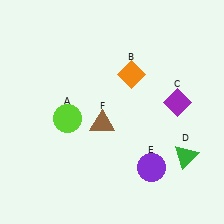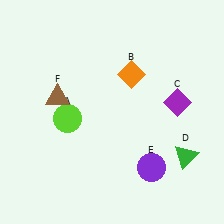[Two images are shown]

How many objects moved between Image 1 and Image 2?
1 object moved between the two images.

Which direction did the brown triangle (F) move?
The brown triangle (F) moved left.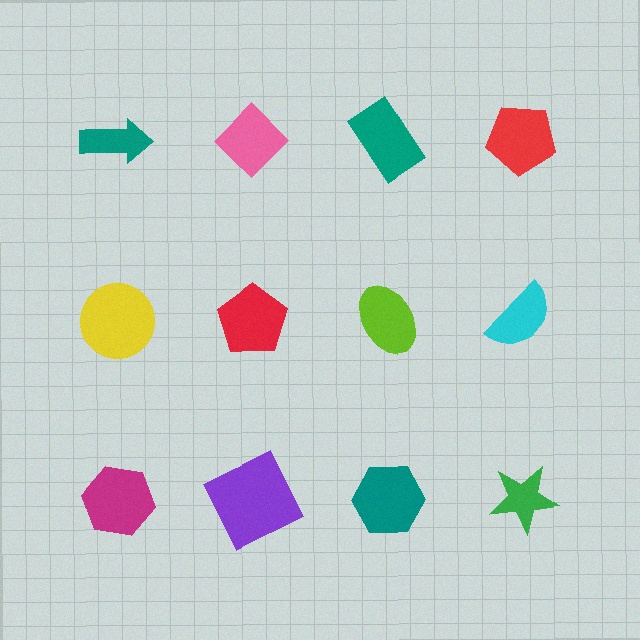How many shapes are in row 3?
4 shapes.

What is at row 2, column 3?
A lime ellipse.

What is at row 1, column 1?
A teal arrow.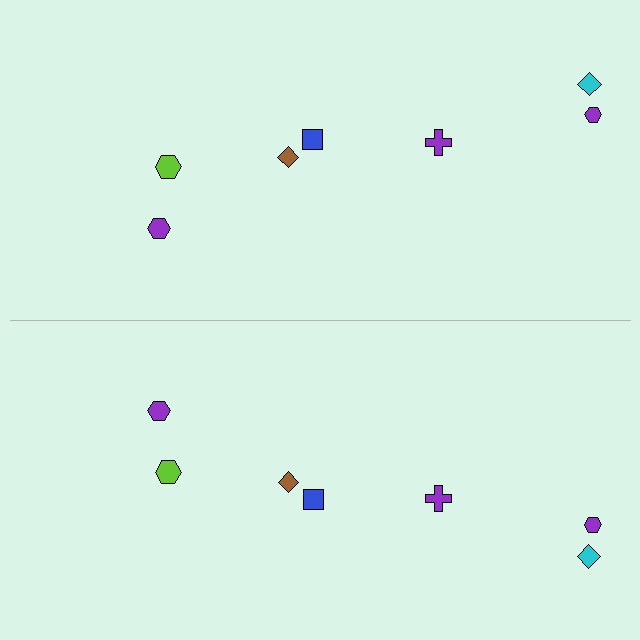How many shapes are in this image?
There are 14 shapes in this image.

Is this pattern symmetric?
Yes, this pattern has bilateral (reflection) symmetry.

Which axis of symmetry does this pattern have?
The pattern has a horizontal axis of symmetry running through the center of the image.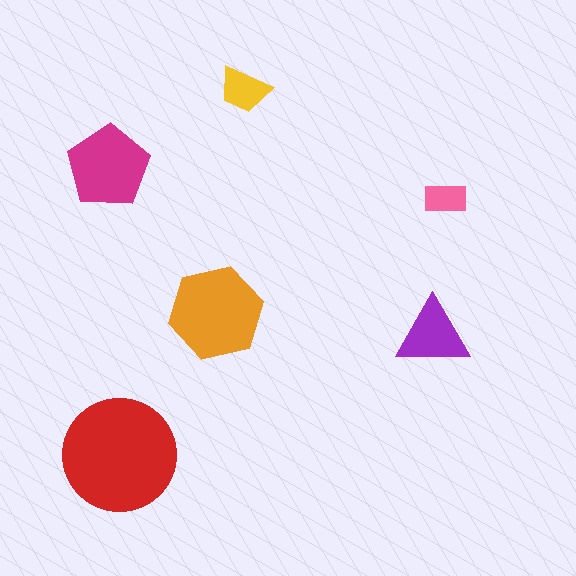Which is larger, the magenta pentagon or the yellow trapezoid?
The magenta pentagon.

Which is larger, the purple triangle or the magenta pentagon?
The magenta pentagon.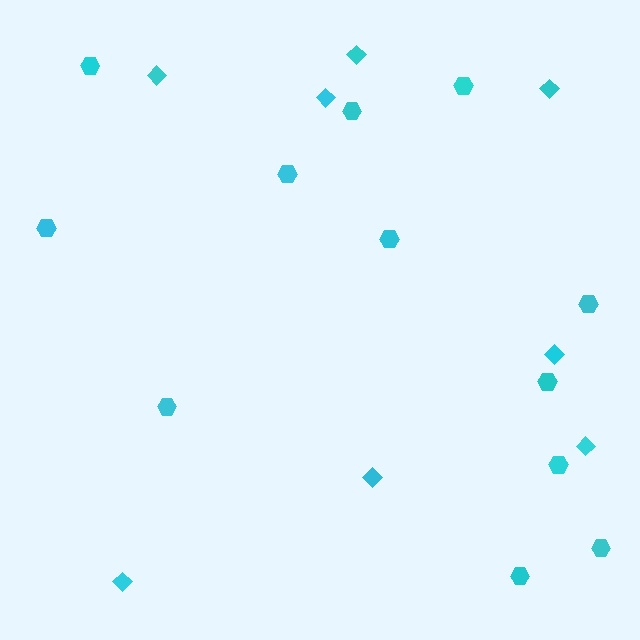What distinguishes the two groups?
There are 2 groups: one group of diamonds (8) and one group of hexagons (12).